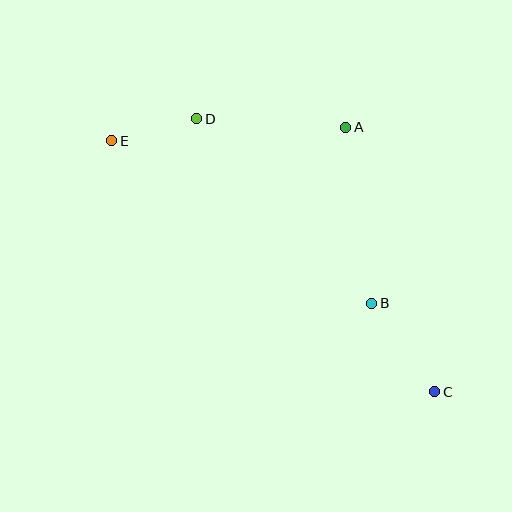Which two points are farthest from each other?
Points C and E are farthest from each other.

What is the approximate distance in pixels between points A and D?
The distance between A and D is approximately 149 pixels.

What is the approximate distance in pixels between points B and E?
The distance between B and E is approximately 306 pixels.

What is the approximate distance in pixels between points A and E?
The distance between A and E is approximately 235 pixels.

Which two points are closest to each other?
Points D and E are closest to each other.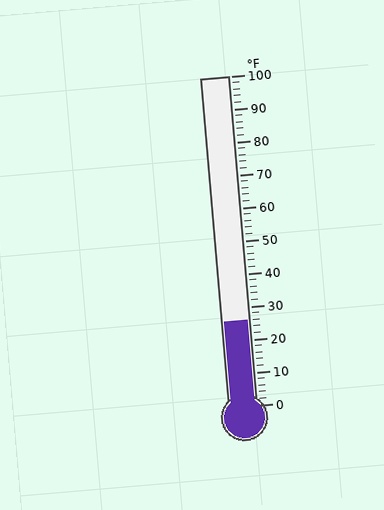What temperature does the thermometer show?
The thermometer shows approximately 26°F.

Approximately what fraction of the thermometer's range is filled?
The thermometer is filled to approximately 25% of its range.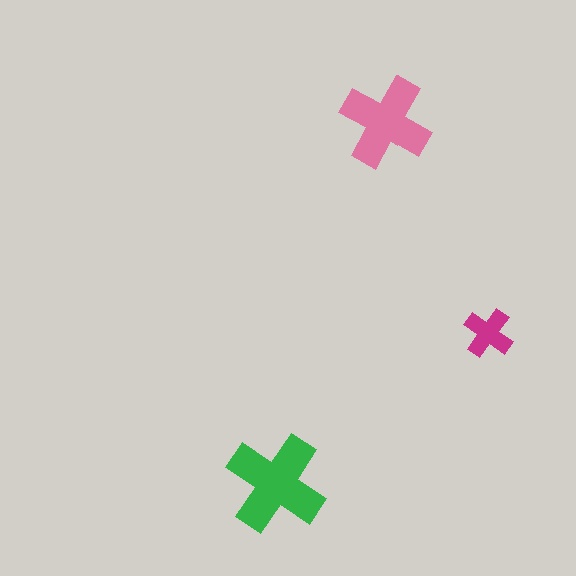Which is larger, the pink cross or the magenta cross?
The pink one.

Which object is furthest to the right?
The magenta cross is rightmost.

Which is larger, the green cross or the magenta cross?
The green one.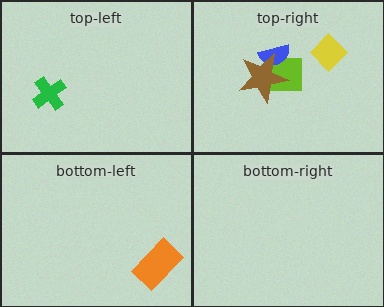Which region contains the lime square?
The top-right region.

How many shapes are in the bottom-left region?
1.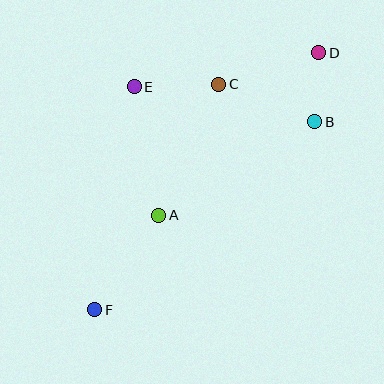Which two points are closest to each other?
Points B and D are closest to each other.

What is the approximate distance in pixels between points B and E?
The distance between B and E is approximately 184 pixels.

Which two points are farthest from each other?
Points D and F are farthest from each other.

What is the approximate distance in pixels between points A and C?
The distance between A and C is approximately 144 pixels.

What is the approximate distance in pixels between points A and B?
The distance between A and B is approximately 182 pixels.